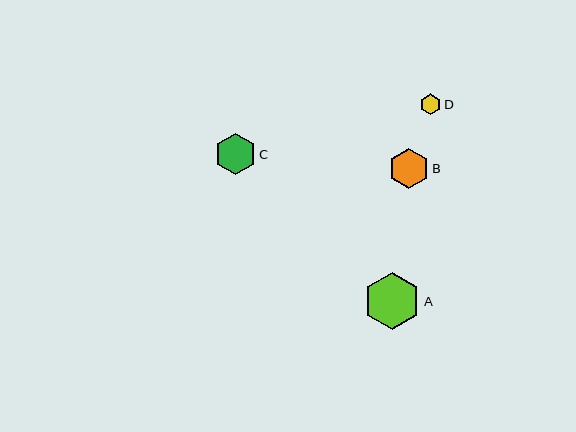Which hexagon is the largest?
Hexagon A is the largest with a size of approximately 57 pixels.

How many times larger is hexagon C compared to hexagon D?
Hexagon C is approximately 2.0 times the size of hexagon D.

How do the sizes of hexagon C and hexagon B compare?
Hexagon C and hexagon B are approximately the same size.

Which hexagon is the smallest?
Hexagon D is the smallest with a size of approximately 20 pixels.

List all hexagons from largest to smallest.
From largest to smallest: A, C, B, D.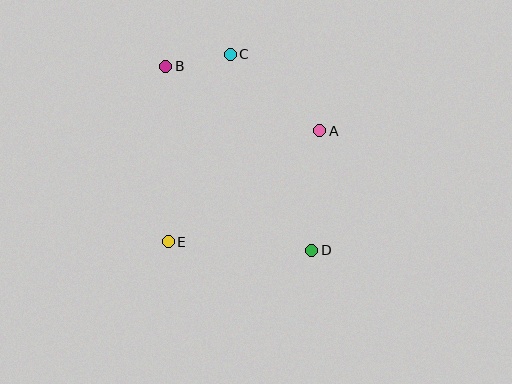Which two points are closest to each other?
Points B and C are closest to each other.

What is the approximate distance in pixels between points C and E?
The distance between C and E is approximately 197 pixels.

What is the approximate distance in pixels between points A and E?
The distance between A and E is approximately 188 pixels.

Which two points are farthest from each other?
Points B and D are farthest from each other.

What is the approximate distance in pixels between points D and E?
The distance between D and E is approximately 144 pixels.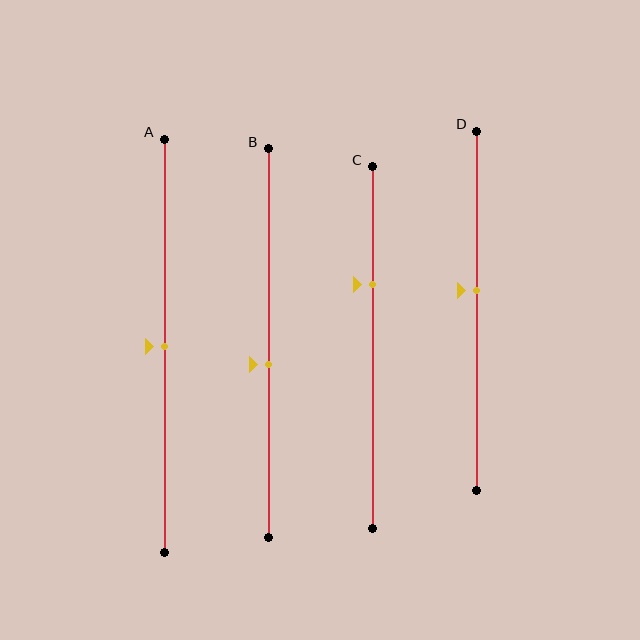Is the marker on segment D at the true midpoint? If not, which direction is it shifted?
No, the marker on segment D is shifted upward by about 6% of the segment length.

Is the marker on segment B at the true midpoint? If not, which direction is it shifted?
No, the marker on segment B is shifted downward by about 6% of the segment length.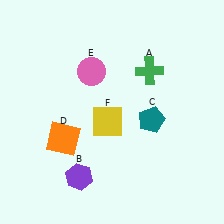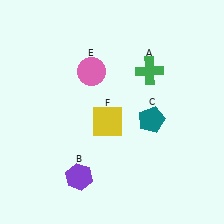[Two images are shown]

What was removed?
The orange square (D) was removed in Image 2.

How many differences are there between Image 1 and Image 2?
There is 1 difference between the two images.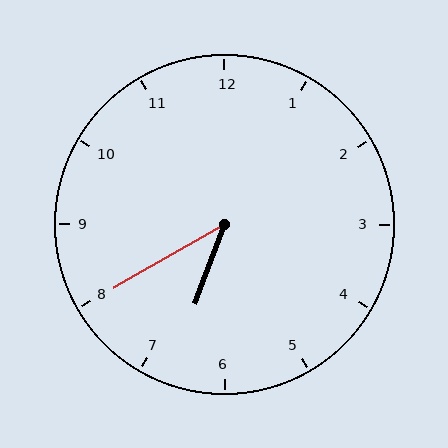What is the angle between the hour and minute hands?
Approximately 40 degrees.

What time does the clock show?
6:40.